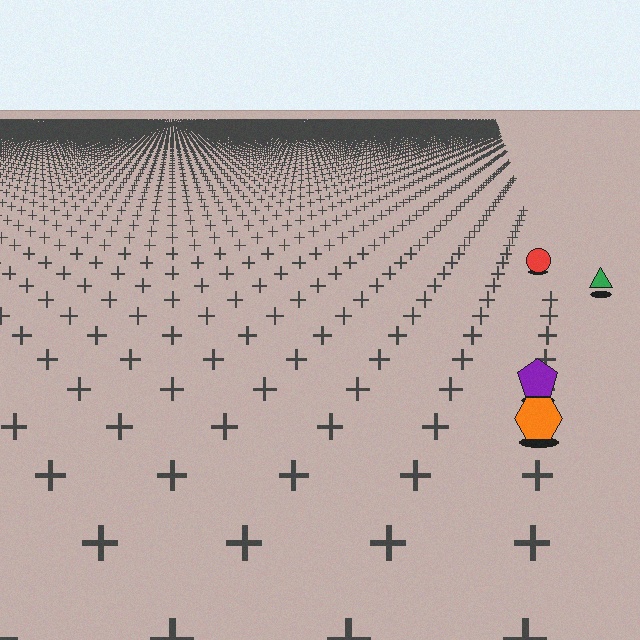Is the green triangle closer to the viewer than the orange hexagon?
No. The orange hexagon is closer — you can tell from the texture gradient: the ground texture is coarser near it.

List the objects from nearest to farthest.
From nearest to farthest: the orange hexagon, the purple pentagon, the green triangle, the red circle.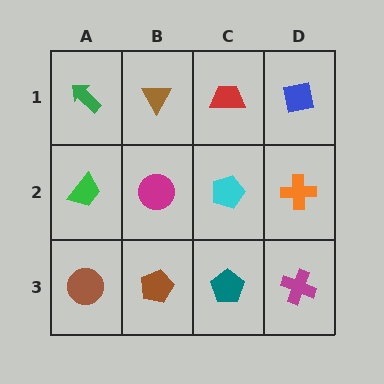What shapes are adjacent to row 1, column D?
An orange cross (row 2, column D), a red trapezoid (row 1, column C).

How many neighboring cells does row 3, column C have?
3.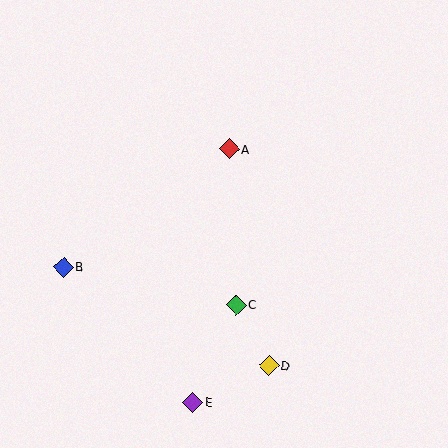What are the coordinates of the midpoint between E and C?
The midpoint between E and C is at (214, 353).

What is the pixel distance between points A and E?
The distance between A and E is 256 pixels.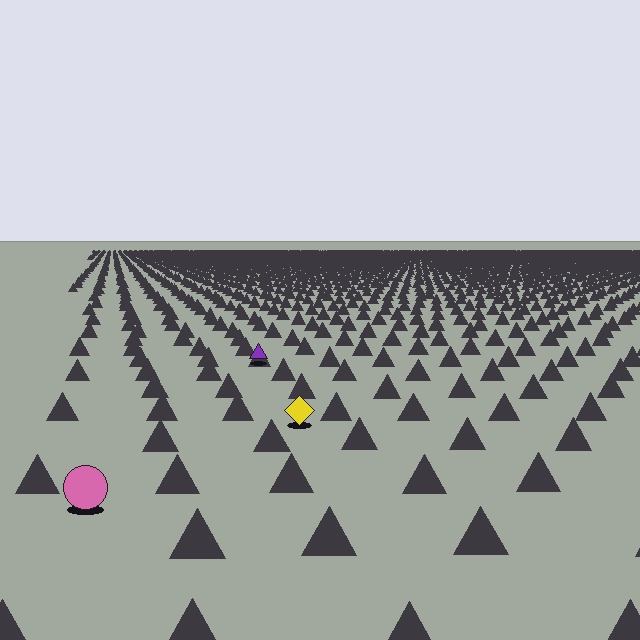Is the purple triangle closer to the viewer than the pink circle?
No. The pink circle is closer — you can tell from the texture gradient: the ground texture is coarser near it.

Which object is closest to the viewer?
The pink circle is closest. The texture marks near it are larger and more spread out.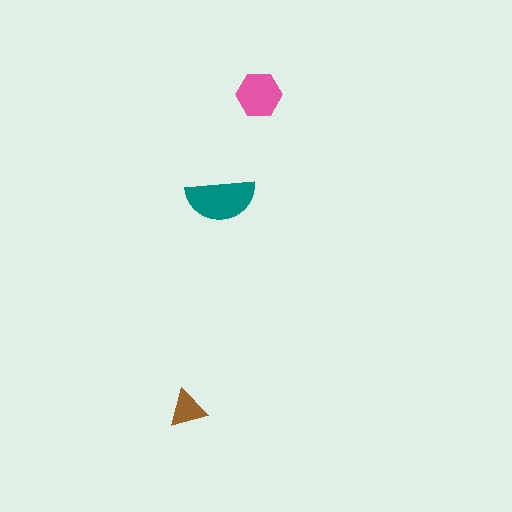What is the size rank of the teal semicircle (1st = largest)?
1st.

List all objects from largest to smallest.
The teal semicircle, the pink hexagon, the brown triangle.